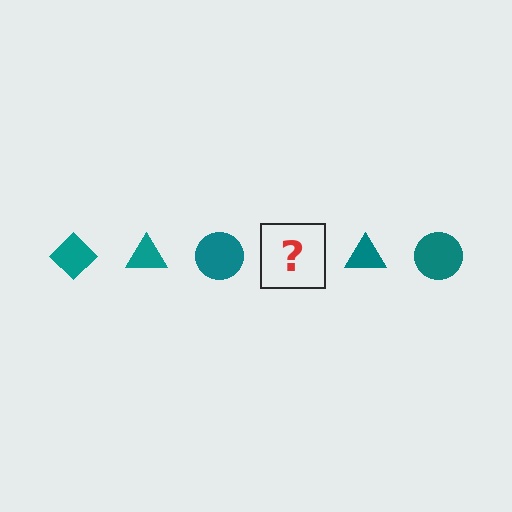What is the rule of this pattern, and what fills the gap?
The rule is that the pattern cycles through diamond, triangle, circle shapes in teal. The gap should be filled with a teal diamond.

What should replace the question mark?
The question mark should be replaced with a teal diamond.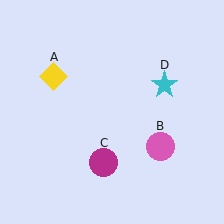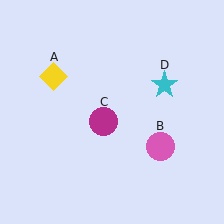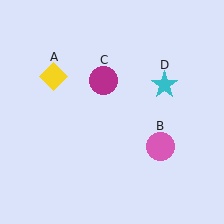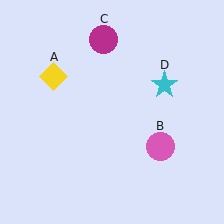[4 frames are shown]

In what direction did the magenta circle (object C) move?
The magenta circle (object C) moved up.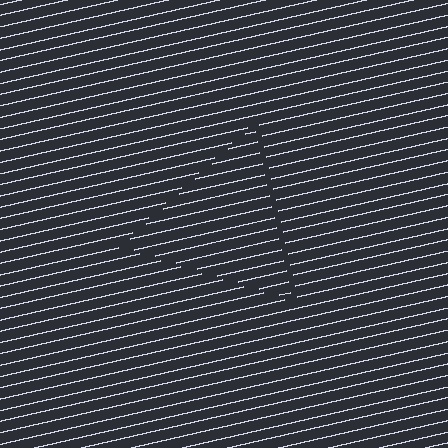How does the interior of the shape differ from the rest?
The interior of the shape contains the same grating, shifted by half a period — the contour is defined by the phase discontinuity where line-ends from the inner and outer gratings abut.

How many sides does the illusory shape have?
3 sides — the line-ends trace a triangle.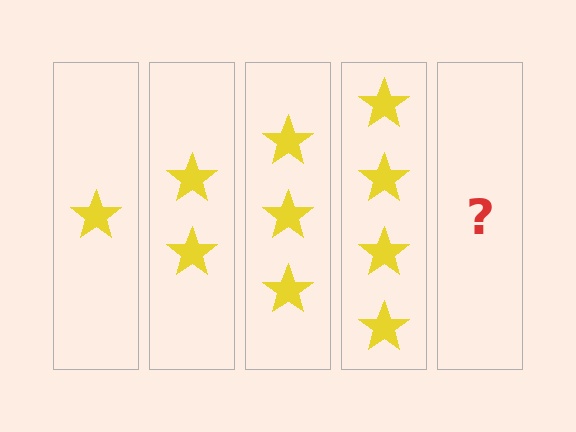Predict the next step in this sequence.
The next step is 5 stars.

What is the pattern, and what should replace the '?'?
The pattern is that each step adds one more star. The '?' should be 5 stars.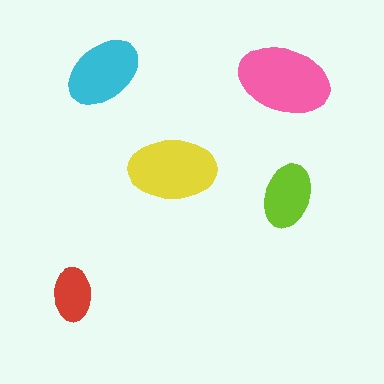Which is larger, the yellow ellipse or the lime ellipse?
The yellow one.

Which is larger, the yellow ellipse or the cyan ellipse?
The yellow one.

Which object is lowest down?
The red ellipse is bottommost.